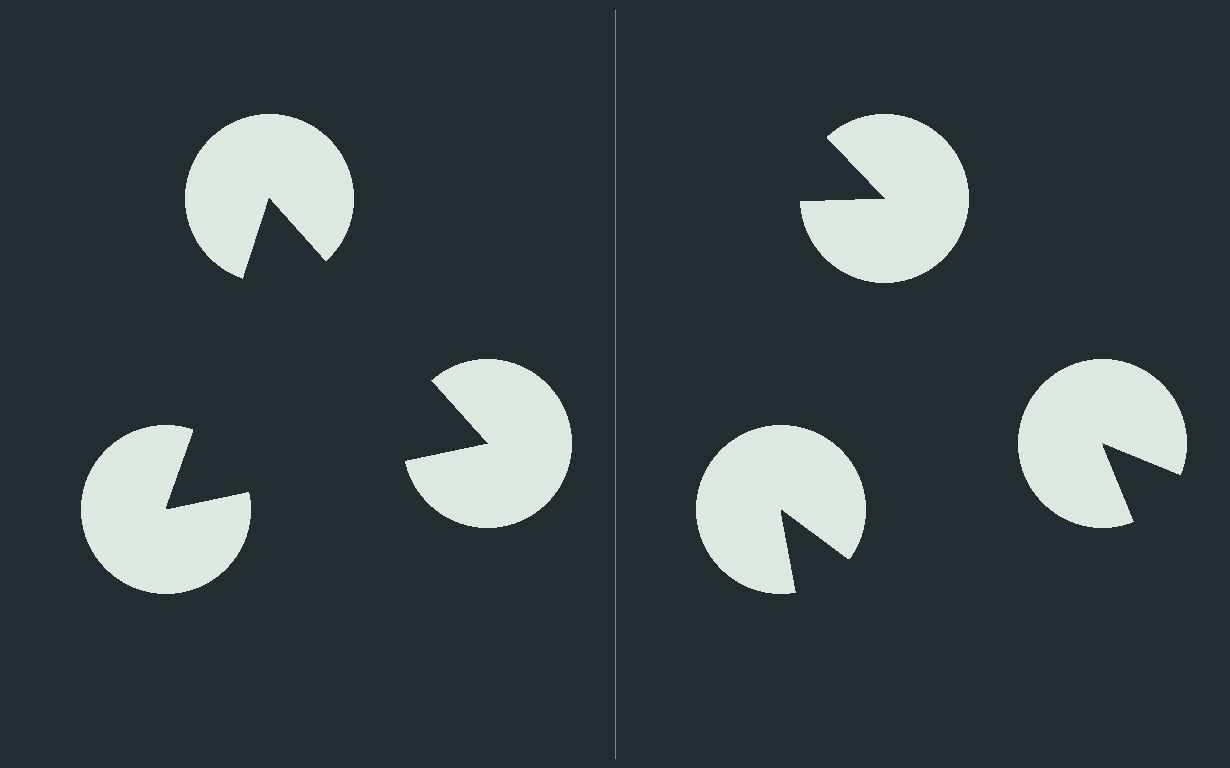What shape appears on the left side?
An illusory triangle.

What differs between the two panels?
The pac-man discs are positioned identically on both sides; only the wedge orientations differ. On the left they align to a triangle; on the right they are misaligned.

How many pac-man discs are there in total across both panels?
6 — 3 on each side.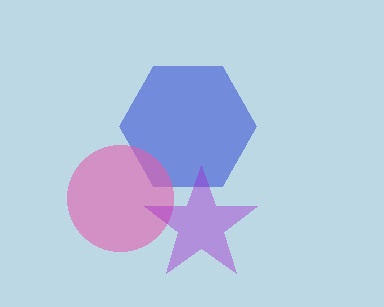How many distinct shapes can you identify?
There are 3 distinct shapes: a blue hexagon, a pink circle, a purple star.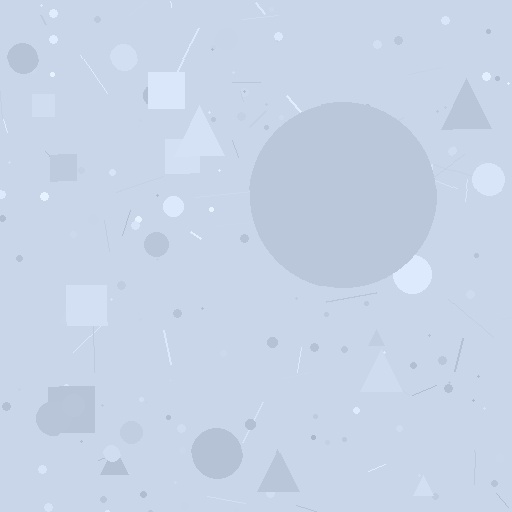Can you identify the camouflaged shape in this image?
The camouflaged shape is a circle.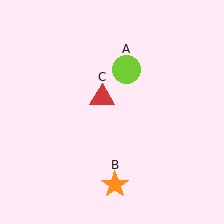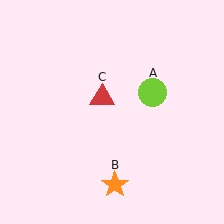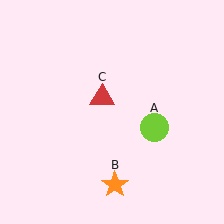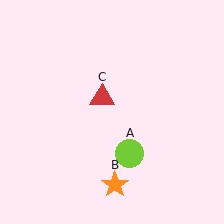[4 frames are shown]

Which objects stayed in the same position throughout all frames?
Orange star (object B) and red triangle (object C) remained stationary.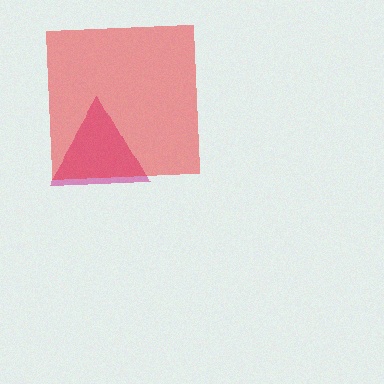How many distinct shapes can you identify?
There are 2 distinct shapes: a magenta triangle, a red square.